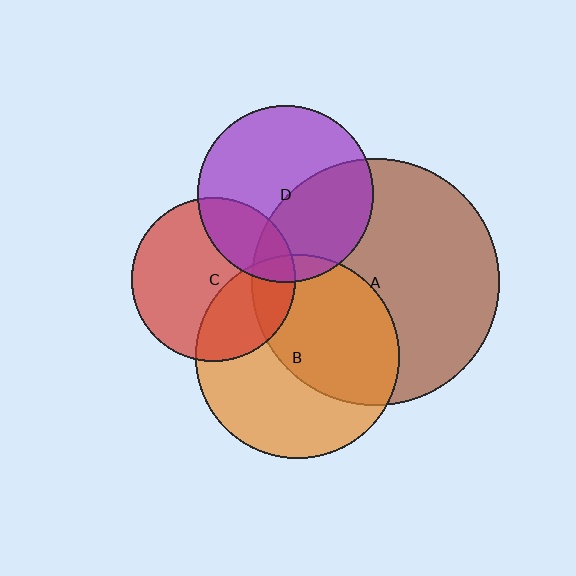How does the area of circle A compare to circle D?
Approximately 2.0 times.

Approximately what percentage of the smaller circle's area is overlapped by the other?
Approximately 35%.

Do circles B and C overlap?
Yes.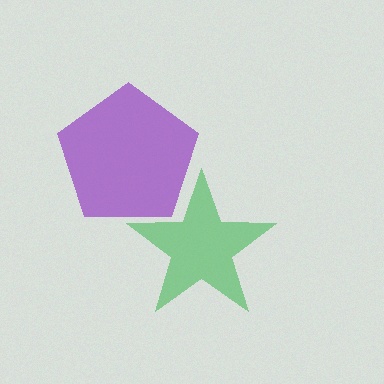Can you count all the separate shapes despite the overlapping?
Yes, there are 2 separate shapes.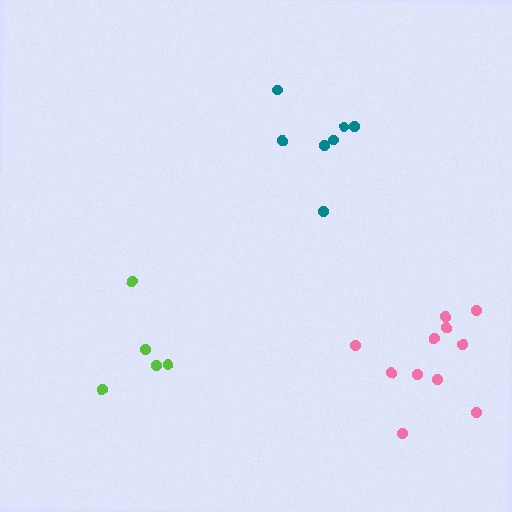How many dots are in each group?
Group 1: 11 dots, Group 2: 5 dots, Group 3: 7 dots (23 total).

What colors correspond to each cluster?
The clusters are colored: pink, lime, teal.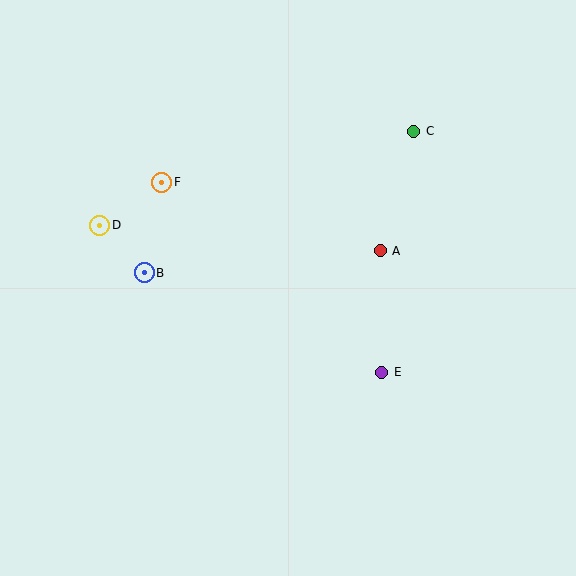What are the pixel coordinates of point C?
Point C is at (414, 131).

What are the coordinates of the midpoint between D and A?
The midpoint between D and A is at (240, 238).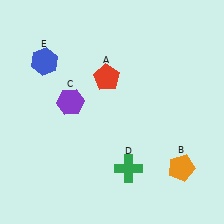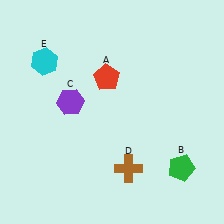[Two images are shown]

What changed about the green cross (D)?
In Image 1, D is green. In Image 2, it changed to brown.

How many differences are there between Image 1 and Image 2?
There are 3 differences between the two images.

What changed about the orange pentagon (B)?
In Image 1, B is orange. In Image 2, it changed to green.